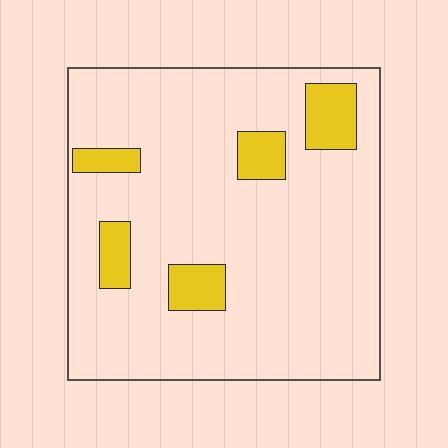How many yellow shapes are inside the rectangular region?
5.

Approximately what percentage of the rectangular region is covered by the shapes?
Approximately 15%.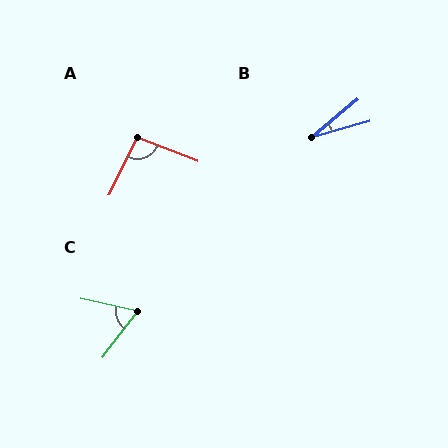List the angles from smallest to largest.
B (23°), C (65°), A (95°).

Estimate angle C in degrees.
Approximately 65 degrees.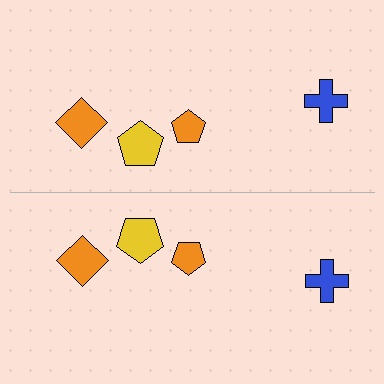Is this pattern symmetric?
Yes, this pattern has bilateral (reflection) symmetry.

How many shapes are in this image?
There are 8 shapes in this image.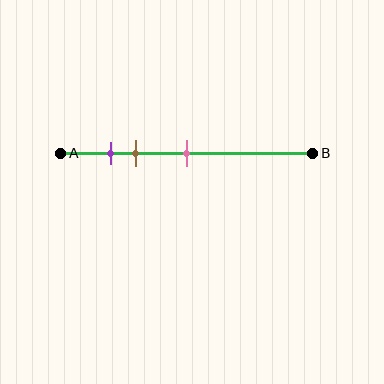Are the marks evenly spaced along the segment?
No, the marks are not evenly spaced.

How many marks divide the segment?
There are 3 marks dividing the segment.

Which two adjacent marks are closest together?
The purple and brown marks are the closest adjacent pair.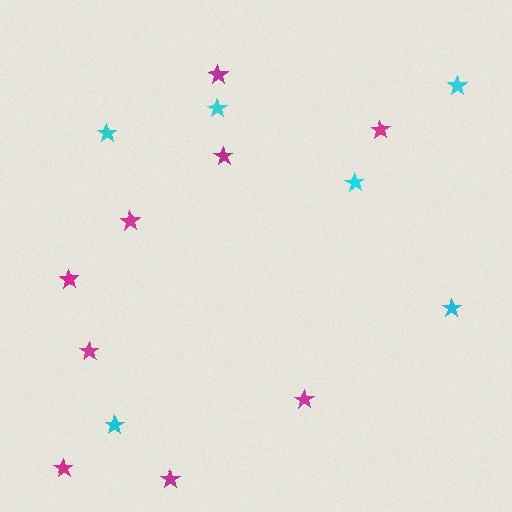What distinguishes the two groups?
There are 2 groups: one group of magenta stars (9) and one group of cyan stars (6).